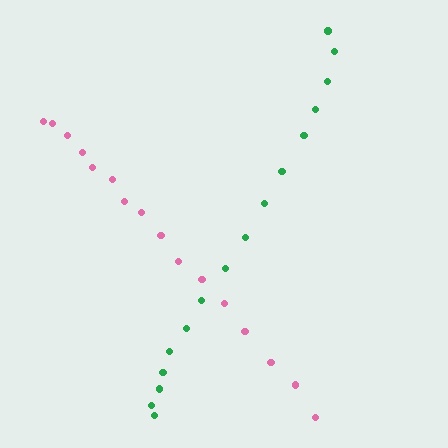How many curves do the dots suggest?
There are 2 distinct paths.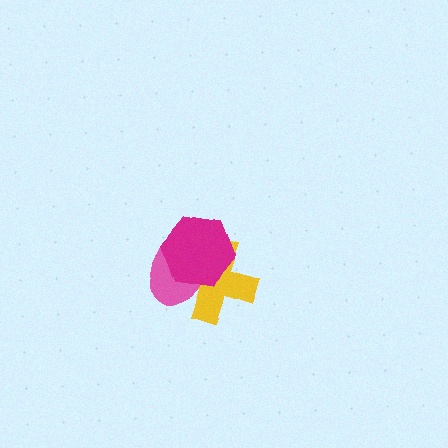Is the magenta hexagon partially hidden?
No, no other shape covers it.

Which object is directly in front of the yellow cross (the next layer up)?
The pink ellipse is directly in front of the yellow cross.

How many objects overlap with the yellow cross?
2 objects overlap with the yellow cross.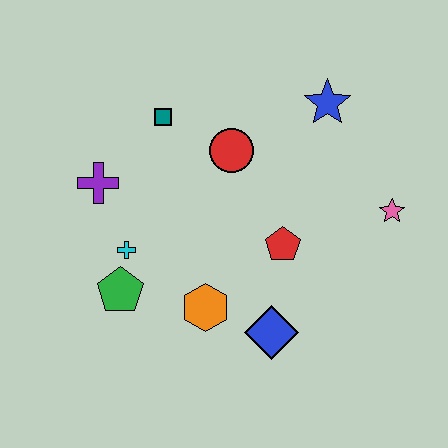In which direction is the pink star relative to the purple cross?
The pink star is to the right of the purple cross.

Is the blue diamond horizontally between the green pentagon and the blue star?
Yes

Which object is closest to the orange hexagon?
The blue diamond is closest to the orange hexagon.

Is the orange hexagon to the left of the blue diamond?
Yes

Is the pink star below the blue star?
Yes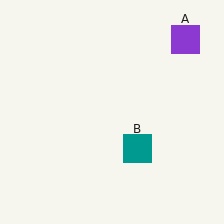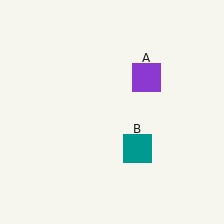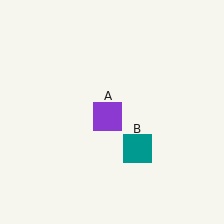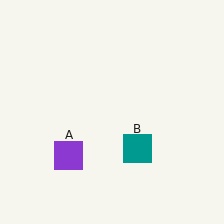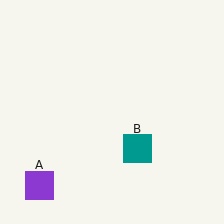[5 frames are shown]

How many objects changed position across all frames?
1 object changed position: purple square (object A).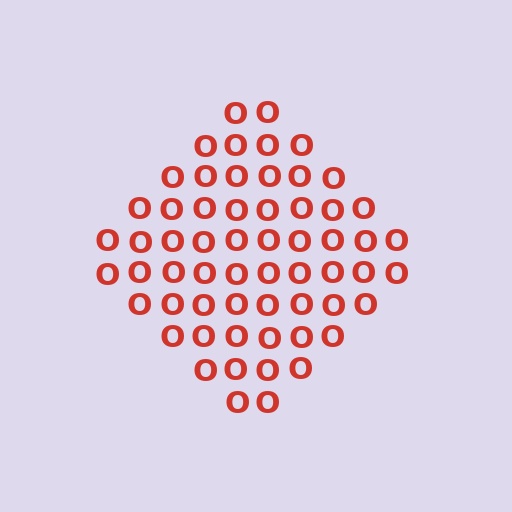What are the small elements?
The small elements are letter O's.